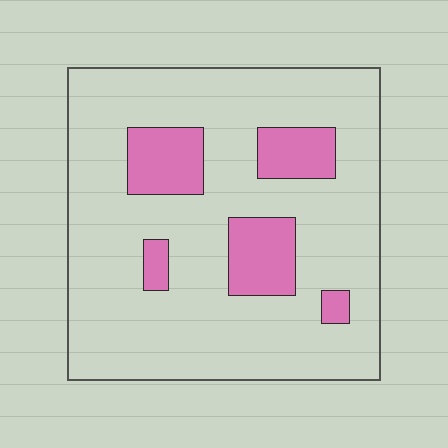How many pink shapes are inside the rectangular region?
5.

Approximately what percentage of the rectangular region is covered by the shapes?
Approximately 15%.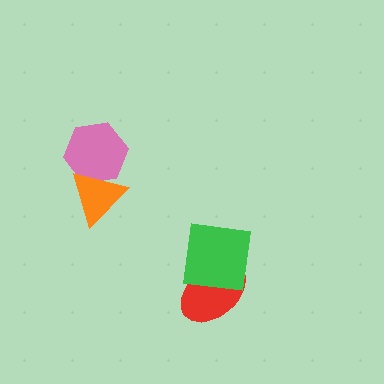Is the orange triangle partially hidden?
No, no other shape covers it.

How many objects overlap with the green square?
1 object overlaps with the green square.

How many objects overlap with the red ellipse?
1 object overlaps with the red ellipse.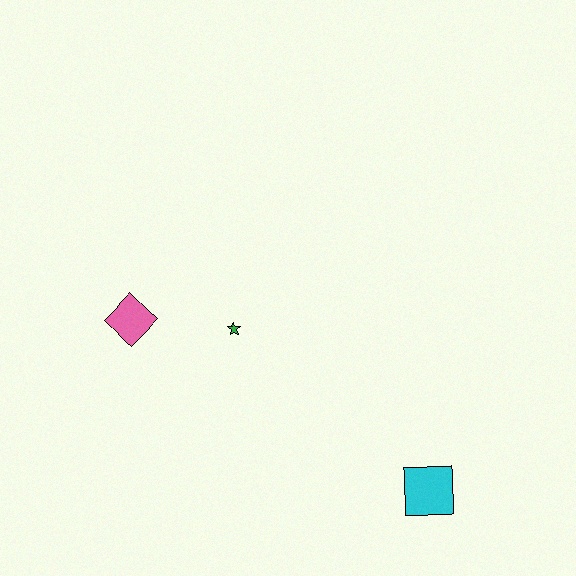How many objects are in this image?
There are 3 objects.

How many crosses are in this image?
There are no crosses.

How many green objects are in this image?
There is 1 green object.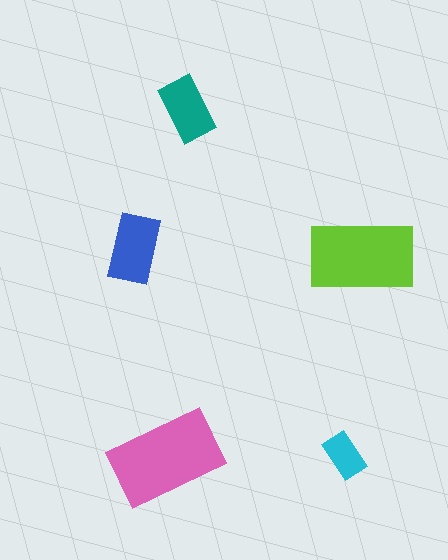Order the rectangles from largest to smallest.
the pink one, the lime one, the blue one, the teal one, the cyan one.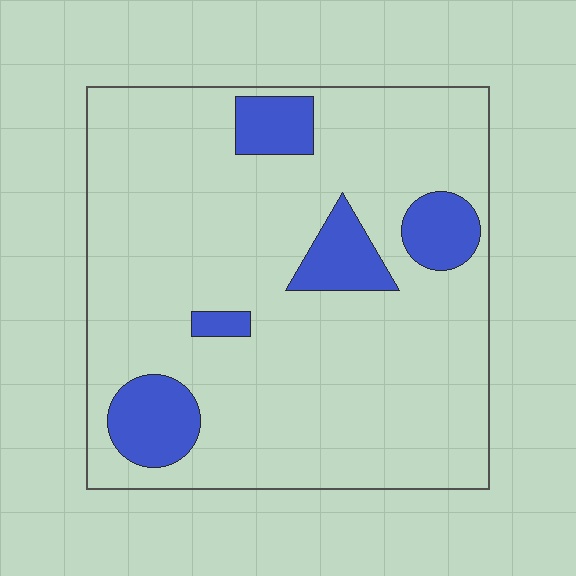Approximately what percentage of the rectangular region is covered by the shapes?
Approximately 15%.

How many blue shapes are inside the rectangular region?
5.